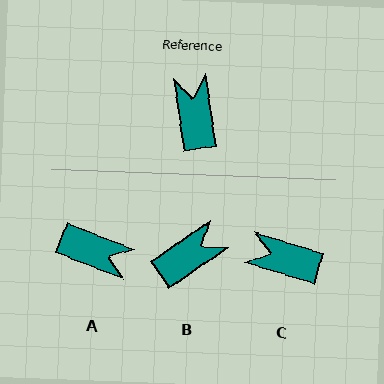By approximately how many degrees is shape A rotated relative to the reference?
Approximately 120 degrees clockwise.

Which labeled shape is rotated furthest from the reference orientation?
A, about 120 degrees away.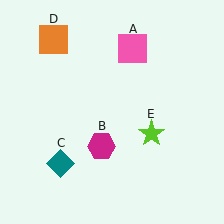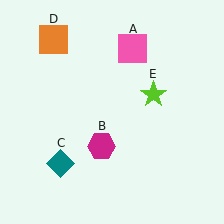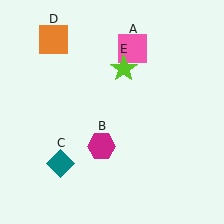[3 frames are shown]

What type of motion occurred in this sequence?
The lime star (object E) rotated counterclockwise around the center of the scene.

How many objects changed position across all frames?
1 object changed position: lime star (object E).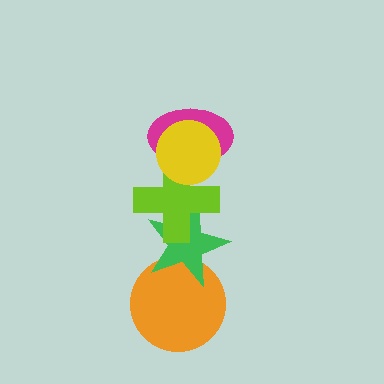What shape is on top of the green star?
The lime cross is on top of the green star.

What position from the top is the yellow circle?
The yellow circle is 1st from the top.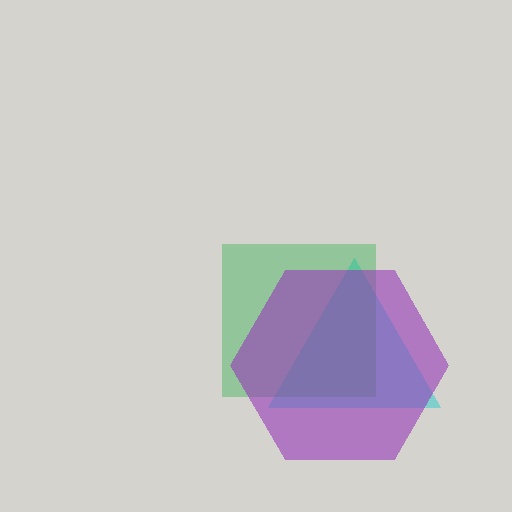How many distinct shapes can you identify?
There are 3 distinct shapes: a cyan triangle, a green square, a purple hexagon.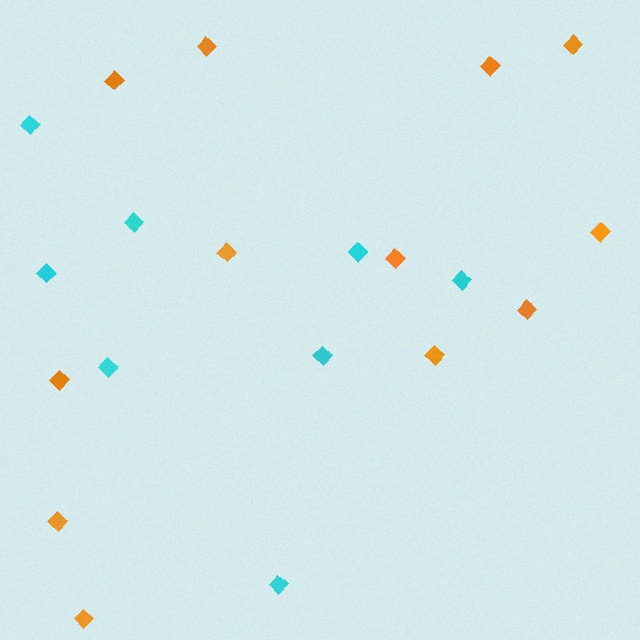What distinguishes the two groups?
There are 2 groups: one group of cyan diamonds (8) and one group of orange diamonds (12).